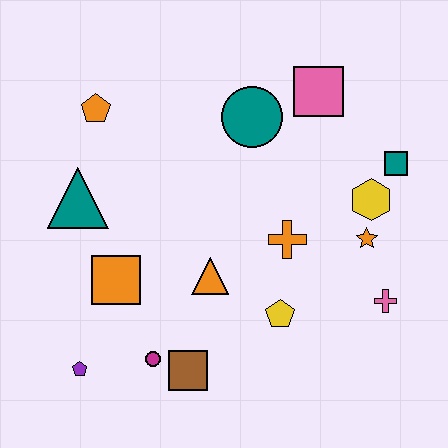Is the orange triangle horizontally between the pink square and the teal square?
No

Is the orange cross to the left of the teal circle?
No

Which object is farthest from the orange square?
The teal square is farthest from the orange square.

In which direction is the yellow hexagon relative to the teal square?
The yellow hexagon is below the teal square.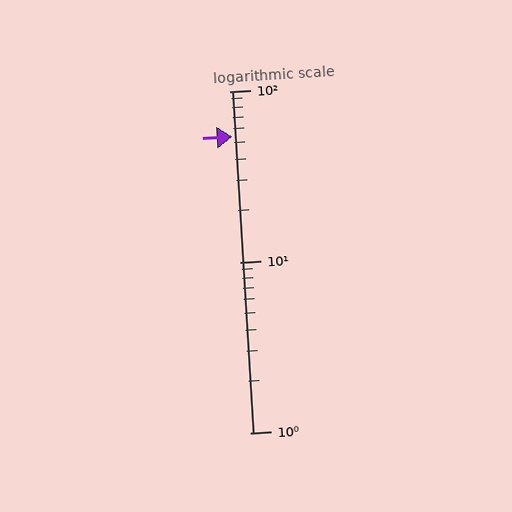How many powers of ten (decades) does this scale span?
The scale spans 2 decades, from 1 to 100.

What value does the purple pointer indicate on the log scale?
The pointer indicates approximately 54.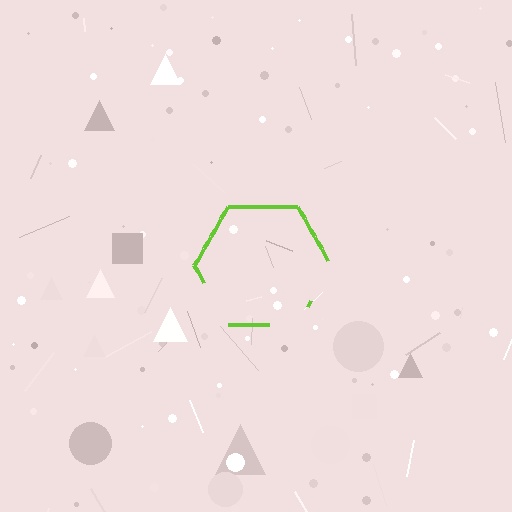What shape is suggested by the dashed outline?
The dashed outline suggests a hexagon.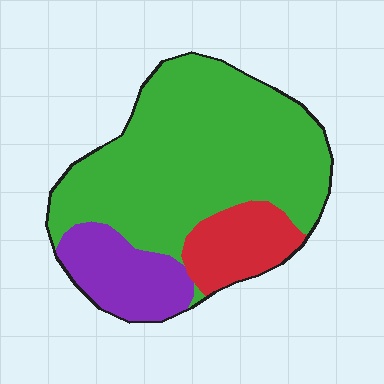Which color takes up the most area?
Green, at roughly 70%.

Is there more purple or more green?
Green.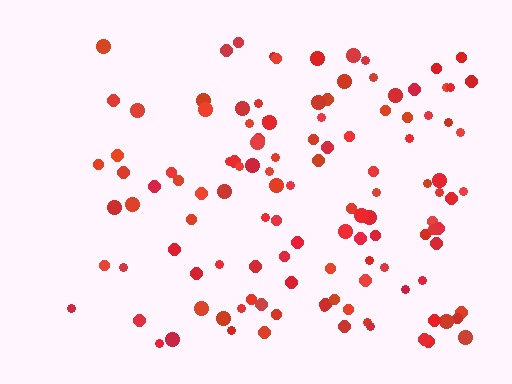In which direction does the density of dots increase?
From left to right, with the right side densest.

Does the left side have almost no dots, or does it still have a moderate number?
Still a moderate number, just noticeably fewer than the right.